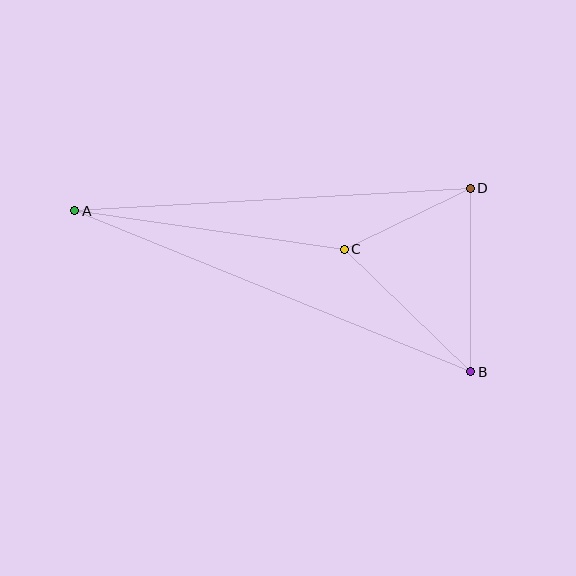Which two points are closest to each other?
Points C and D are closest to each other.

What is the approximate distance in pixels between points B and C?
The distance between B and C is approximately 176 pixels.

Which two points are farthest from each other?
Points A and B are farthest from each other.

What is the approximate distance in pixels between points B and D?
The distance between B and D is approximately 183 pixels.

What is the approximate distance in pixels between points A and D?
The distance between A and D is approximately 396 pixels.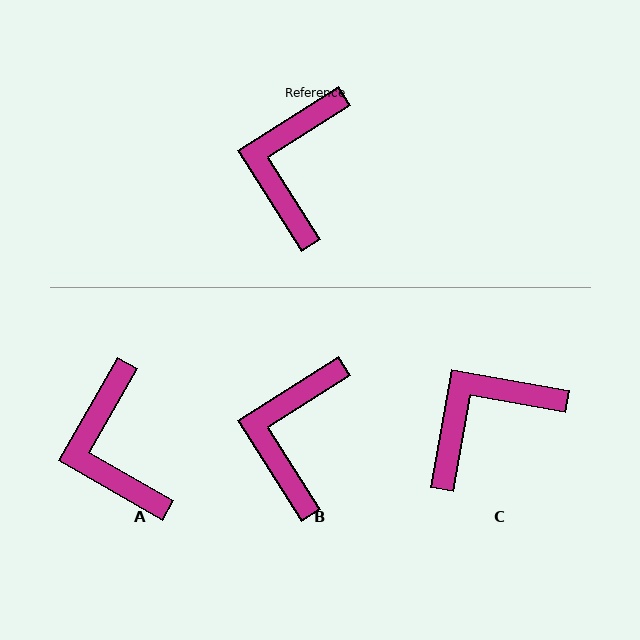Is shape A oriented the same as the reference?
No, it is off by about 28 degrees.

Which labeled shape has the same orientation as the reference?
B.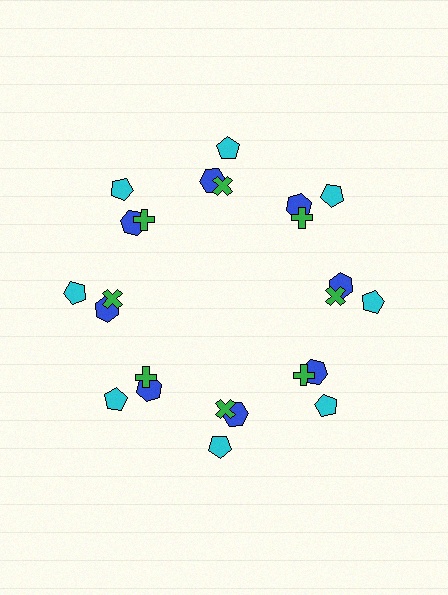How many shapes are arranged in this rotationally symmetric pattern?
There are 24 shapes, arranged in 8 groups of 3.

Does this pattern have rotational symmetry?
Yes, this pattern has 8-fold rotational symmetry. It looks the same after rotating 45 degrees around the center.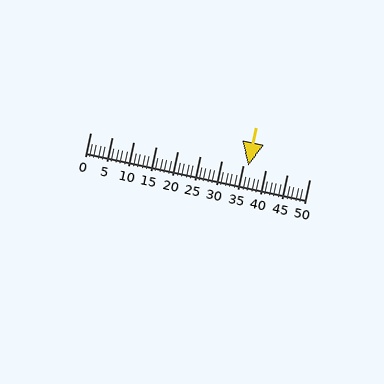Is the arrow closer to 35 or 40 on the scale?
The arrow is closer to 35.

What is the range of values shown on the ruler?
The ruler shows values from 0 to 50.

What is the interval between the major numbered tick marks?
The major tick marks are spaced 5 units apart.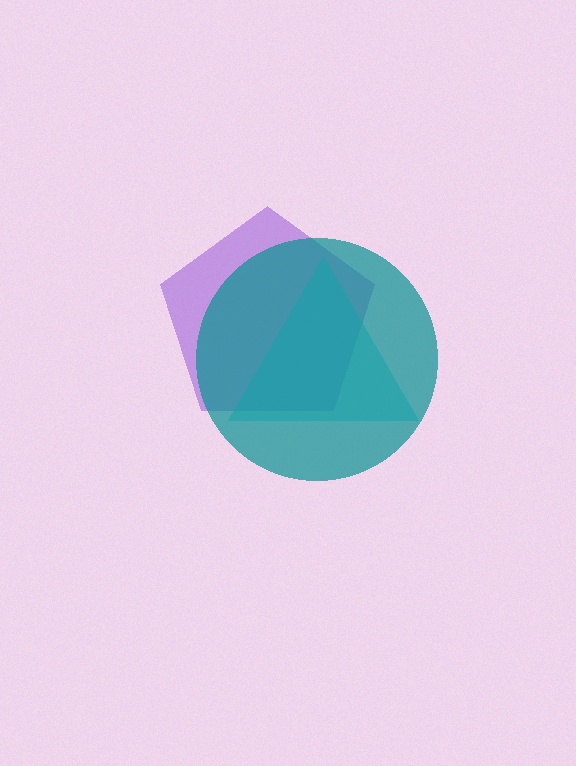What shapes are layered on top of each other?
The layered shapes are: a purple pentagon, a cyan triangle, a teal circle.